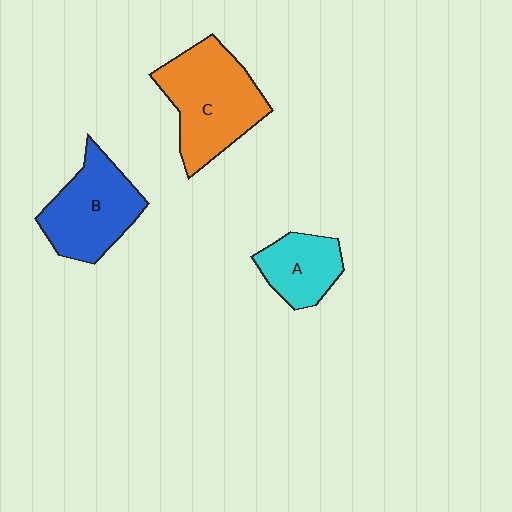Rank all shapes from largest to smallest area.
From largest to smallest: C (orange), B (blue), A (cyan).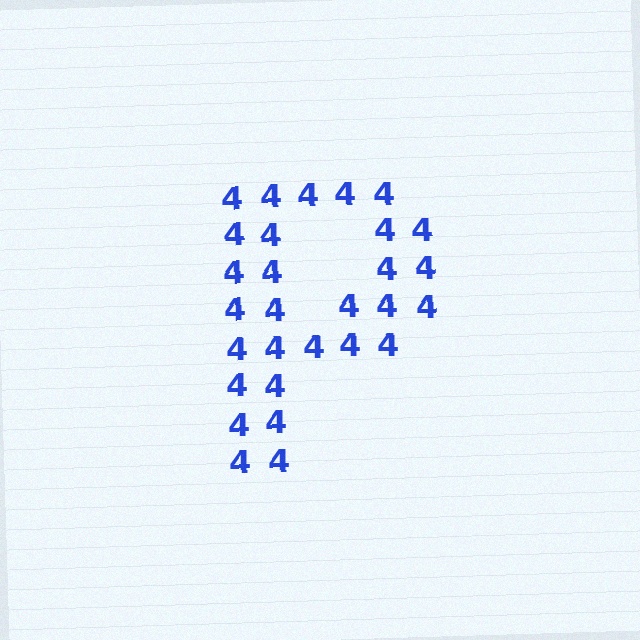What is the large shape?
The large shape is the letter P.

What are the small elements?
The small elements are digit 4's.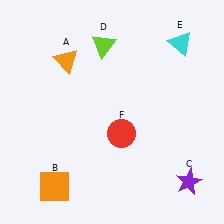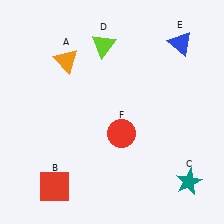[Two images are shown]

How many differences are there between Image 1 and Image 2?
There are 3 differences between the two images.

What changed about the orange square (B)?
In Image 1, B is orange. In Image 2, it changed to red.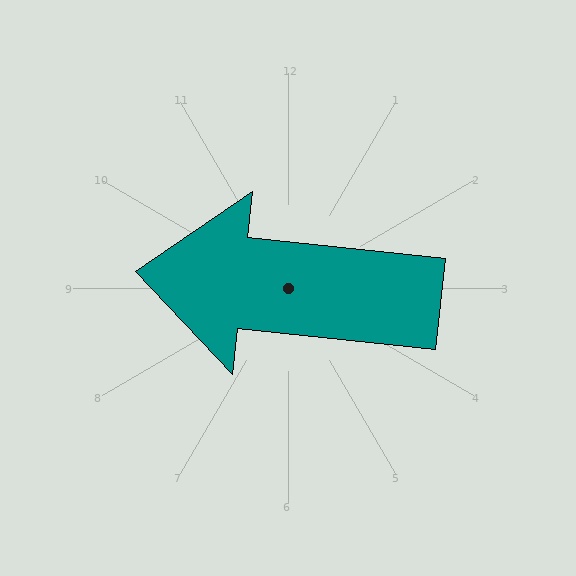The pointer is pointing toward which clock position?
Roughly 9 o'clock.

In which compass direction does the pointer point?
West.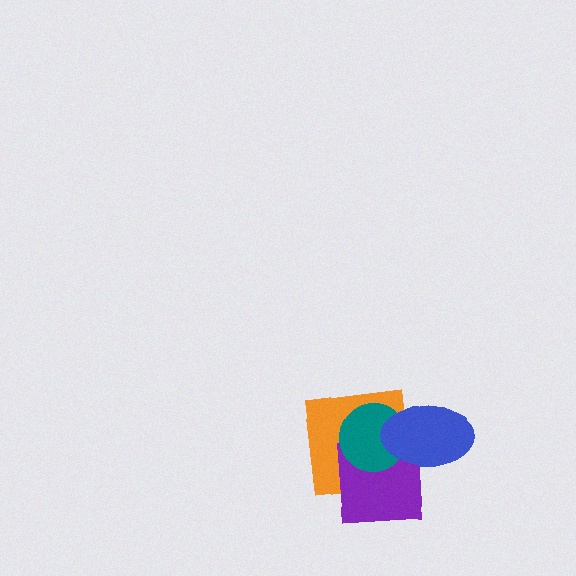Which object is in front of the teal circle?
The blue ellipse is in front of the teal circle.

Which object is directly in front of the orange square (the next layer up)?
The purple square is directly in front of the orange square.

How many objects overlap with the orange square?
3 objects overlap with the orange square.